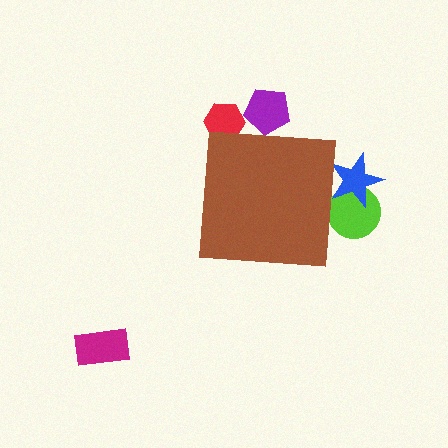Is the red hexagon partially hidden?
Yes, the red hexagon is partially hidden behind the brown square.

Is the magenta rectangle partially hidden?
No, the magenta rectangle is fully visible.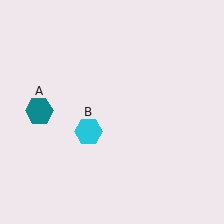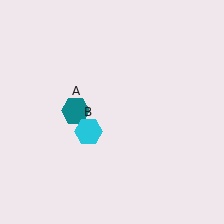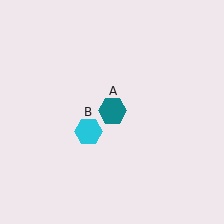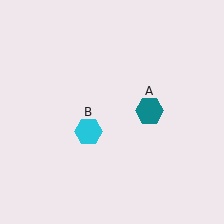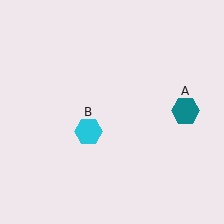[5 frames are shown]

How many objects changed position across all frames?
1 object changed position: teal hexagon (object A).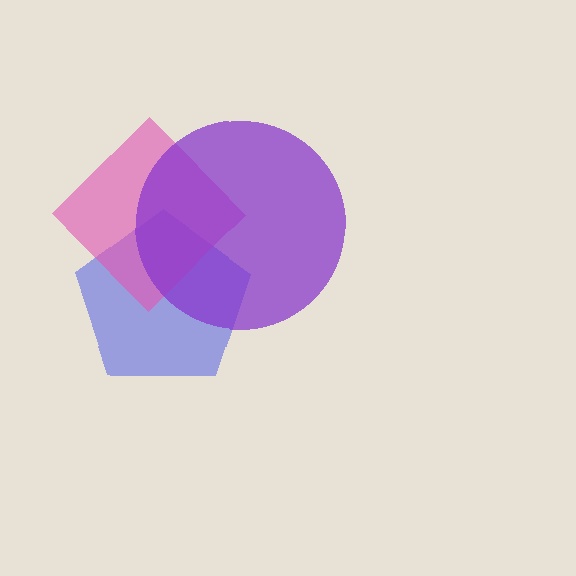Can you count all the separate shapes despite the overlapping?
Yes, there are 3 separate shapes.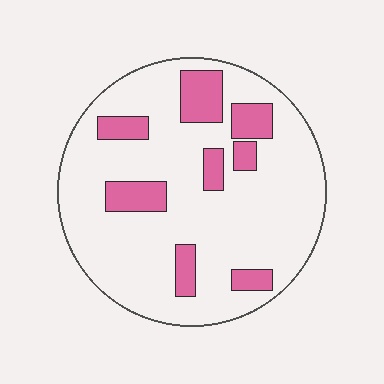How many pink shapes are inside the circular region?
8.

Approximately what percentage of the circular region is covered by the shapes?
Approximately 20%.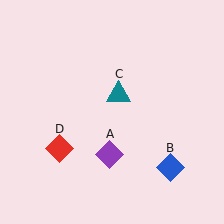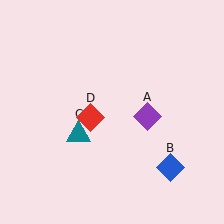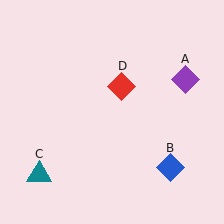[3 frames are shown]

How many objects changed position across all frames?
3 objects changed position: purple diamond (object A), teal triangle (object C), red diamond (object D).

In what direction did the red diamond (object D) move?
The red diamond (object D) moved up and to the right.